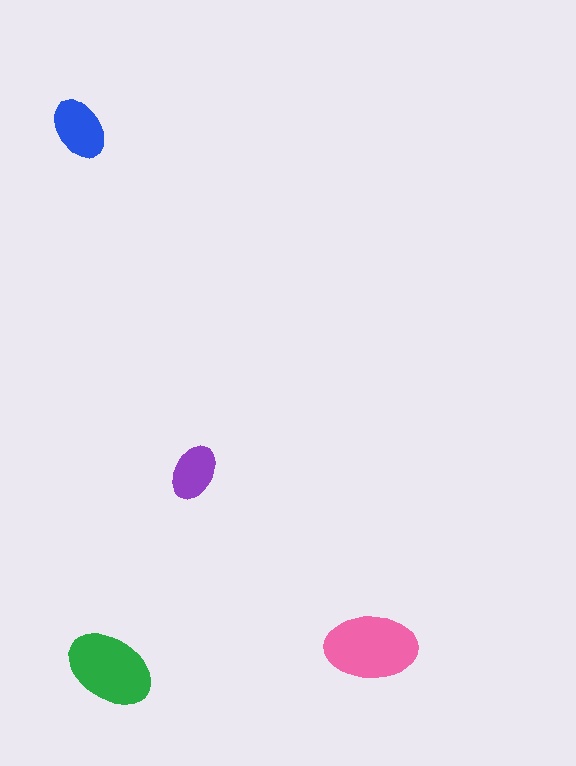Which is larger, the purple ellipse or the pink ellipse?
The pink one.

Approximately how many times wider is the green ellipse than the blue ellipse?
About 1.5 times wider.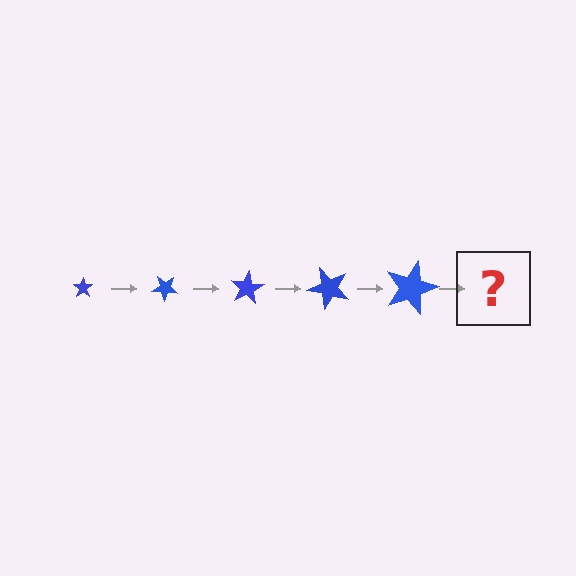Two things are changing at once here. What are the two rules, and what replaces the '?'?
The two rules are that the star grows larger each step and it rotates 40 degrees each step. The '?' should be a star, larger than the previous one and rotated 200 degrees from the start.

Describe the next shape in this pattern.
It should be a star, larger than the previous one and rotated 200 degrees from the start.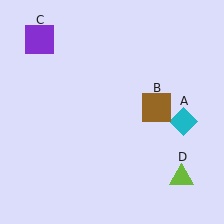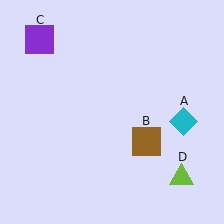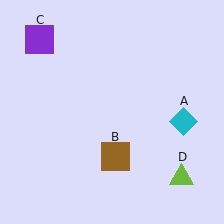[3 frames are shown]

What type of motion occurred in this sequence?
The brown square (object B) rotated clockwise around the center of the scene.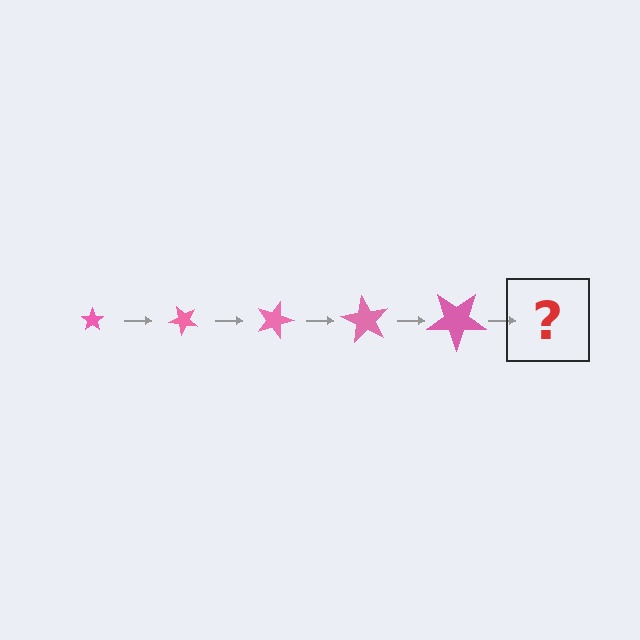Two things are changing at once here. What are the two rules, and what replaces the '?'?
The two rules are that the star grows larger each step and it rotates 45 degrees each step. The '?' should be a star, larger than the previous one and rotated 225 degrees from the start.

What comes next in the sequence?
The next element should be a star, larger than the previous one and rotated 225 degrees from the start.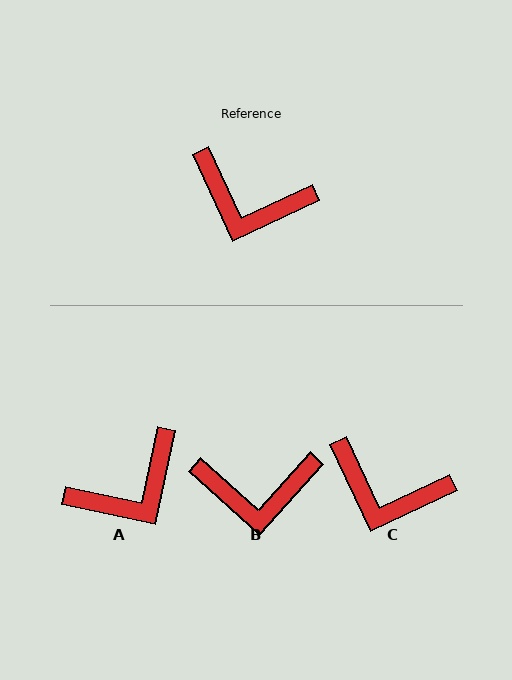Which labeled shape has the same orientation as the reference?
C.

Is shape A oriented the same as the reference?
No, it is off by about 53 degrees.